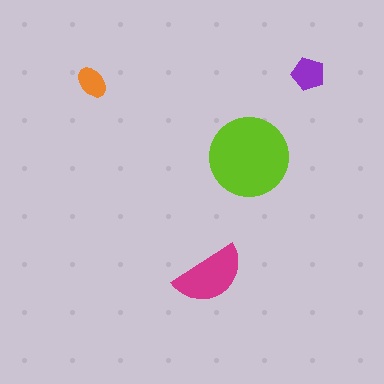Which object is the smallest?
The orange ellipse.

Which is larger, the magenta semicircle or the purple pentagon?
The magenta semicircle.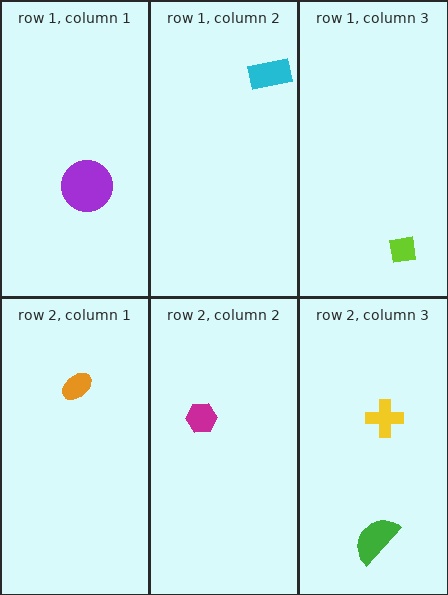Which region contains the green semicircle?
The row 2, column 3 region.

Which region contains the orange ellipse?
The row 2, column 1 region.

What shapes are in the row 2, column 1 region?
The orange ellipse.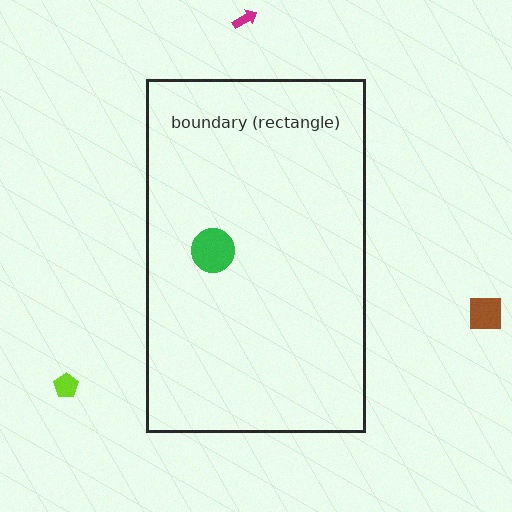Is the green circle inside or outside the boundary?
Inside.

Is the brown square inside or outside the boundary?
Outside.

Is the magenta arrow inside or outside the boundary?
Outside.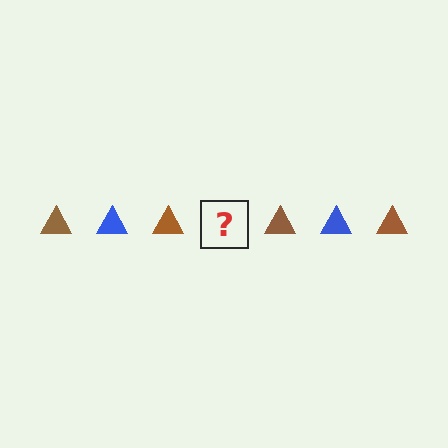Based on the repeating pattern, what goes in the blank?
The blank should be a blue triangle.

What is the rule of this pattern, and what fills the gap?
The rule is that the pattern cycles through brown, blue triangles. The gap should be filled with a blue triangle.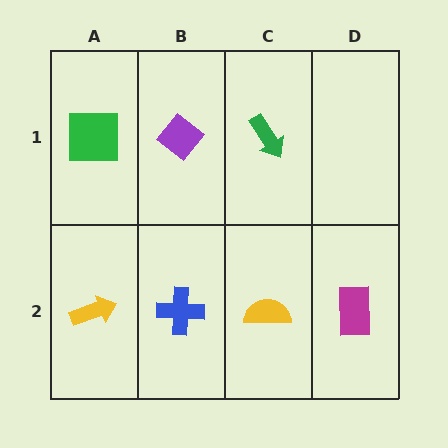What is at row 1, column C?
A green arrow.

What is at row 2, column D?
A magenta rectangle.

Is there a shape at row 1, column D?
No, that cell is empty.